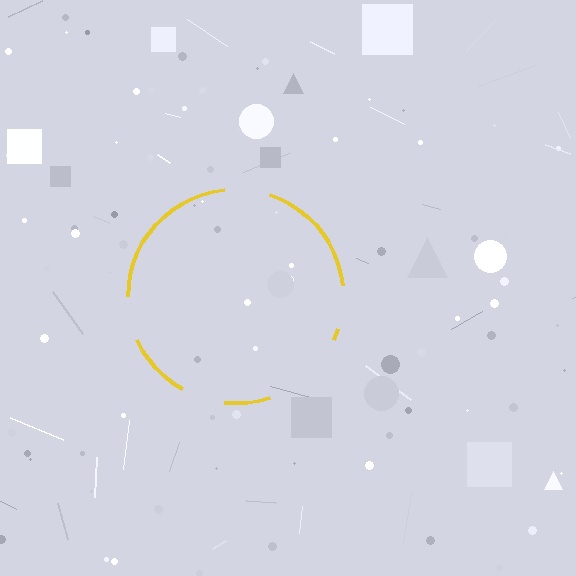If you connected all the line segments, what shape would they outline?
They would outline a circle.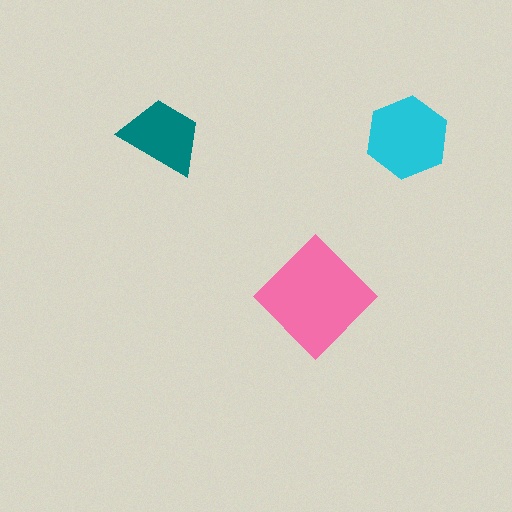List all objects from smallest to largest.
The teal trapezoid, the cyan hexagon, the pink diamond.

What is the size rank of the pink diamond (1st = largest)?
1st.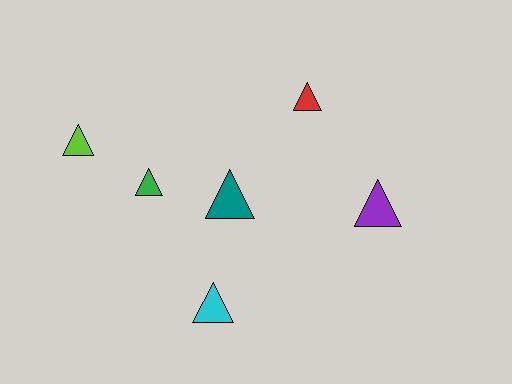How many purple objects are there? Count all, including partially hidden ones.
There is 1 purple object.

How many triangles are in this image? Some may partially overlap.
There are 6 triangles.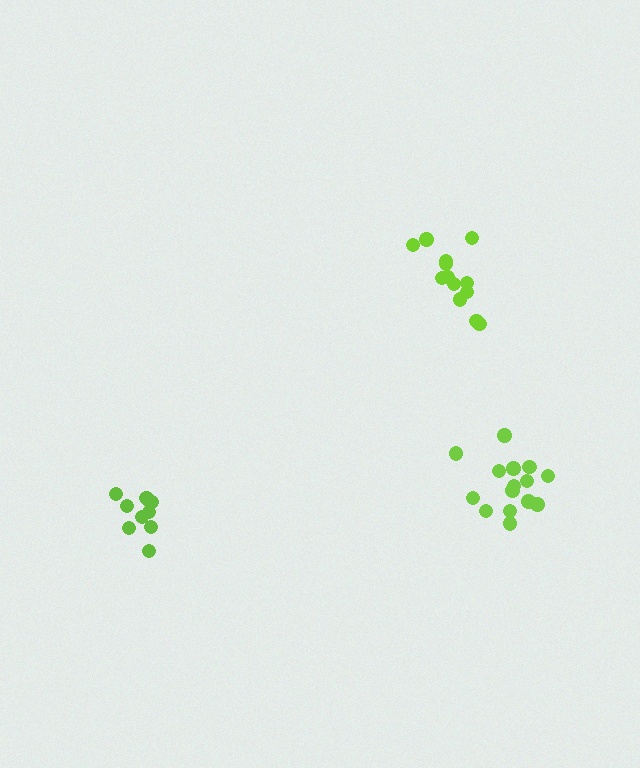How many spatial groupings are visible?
There are 3 spatial groupings.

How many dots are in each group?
Group 1: 15 dots, Group 2: 13 dots, Group 3: 10 dots (38 total).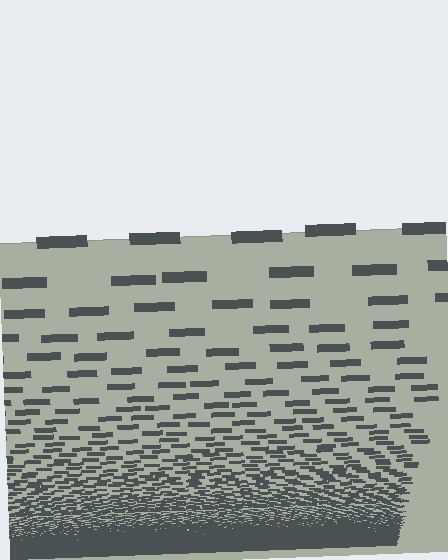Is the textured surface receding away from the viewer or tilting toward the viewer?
The surface appears to tilt toward the viewer. Texture elements get larger and sparser toward the top.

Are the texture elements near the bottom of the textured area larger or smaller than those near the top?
Smaller. The gradient is inverted — elements near the bottom are smaller and denser.